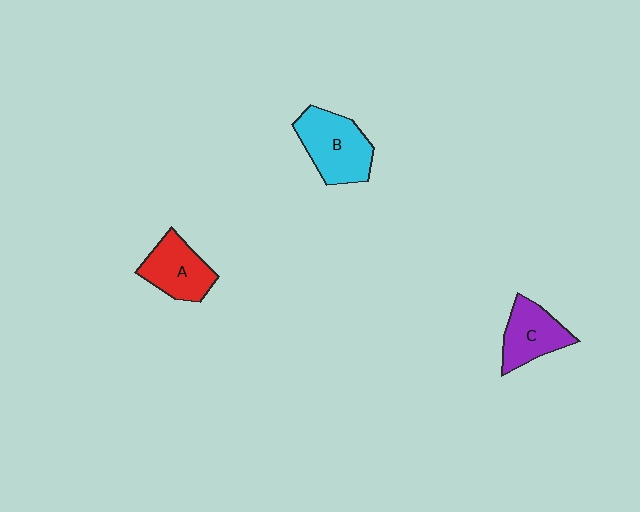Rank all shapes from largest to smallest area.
From largest to smallest: B (cyan), A (red), C (purple).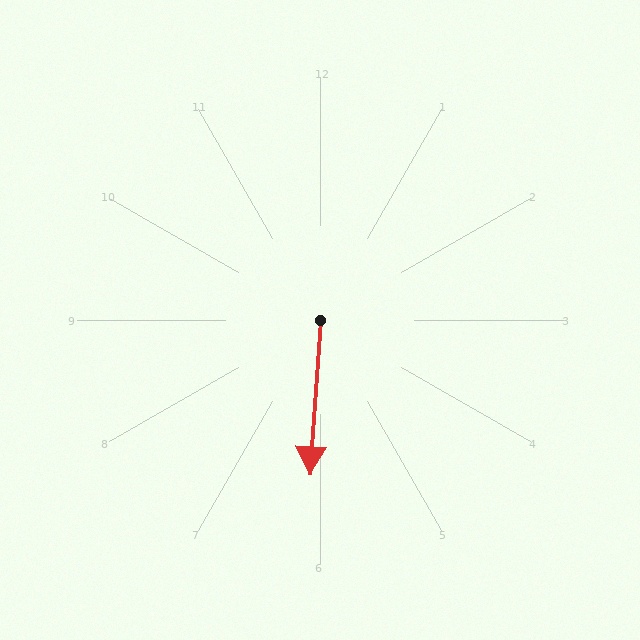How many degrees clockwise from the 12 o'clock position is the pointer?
Approximately 184 degrees.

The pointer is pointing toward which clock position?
Roughly 6 o'clock.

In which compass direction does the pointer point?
South.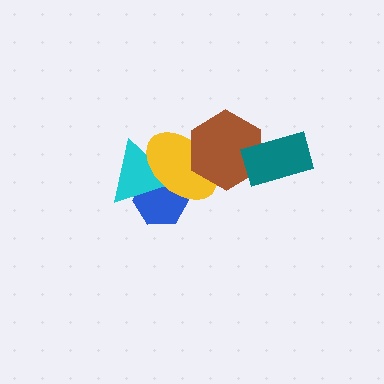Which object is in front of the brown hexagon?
The teal rectangle is in front of the brown hexagon.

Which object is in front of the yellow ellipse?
The brown hexagon is in front of the yellow ellipse.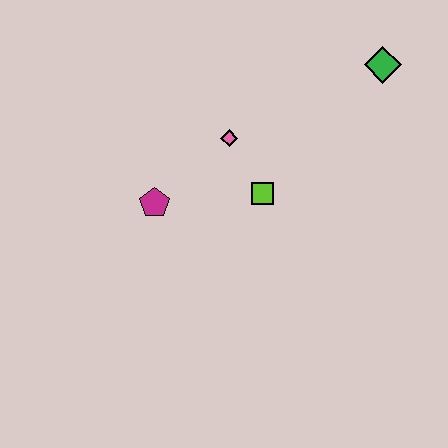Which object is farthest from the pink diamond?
The green diamond is farthest from the pink diamond.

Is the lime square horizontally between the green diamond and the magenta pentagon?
Yes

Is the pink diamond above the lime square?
Yes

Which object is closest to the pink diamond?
The lime square is closest to the pink diamond.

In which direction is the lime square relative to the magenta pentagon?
The lime square is to the right of the magenta pentagon.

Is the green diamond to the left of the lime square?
No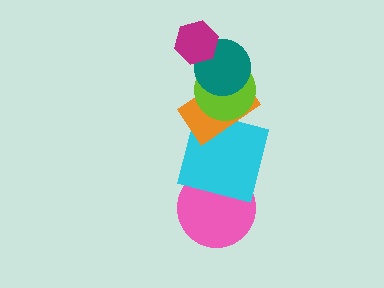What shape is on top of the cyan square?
The orange rectangle is on top of the cyan square.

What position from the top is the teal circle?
The teal circle is 2nd from the top.